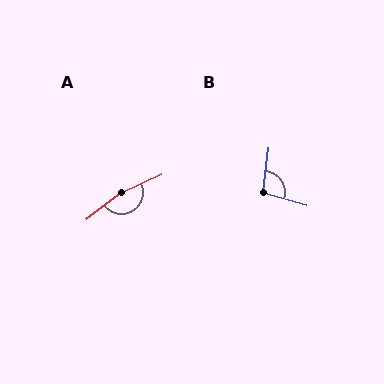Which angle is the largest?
A, at approximately 167 degrees.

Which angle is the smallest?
B, at approximately 98 degrees.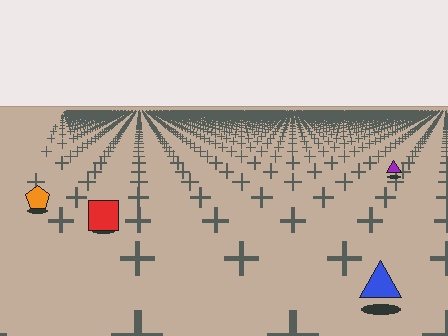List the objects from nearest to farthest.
From nearest to farthest: the blue triangle, the red square, the orange pentagon, the purple triangle.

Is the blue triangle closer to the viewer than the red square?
Yes. The blue triangle is closer — you can tell from the texture gradient: the ground texture is coarser near it.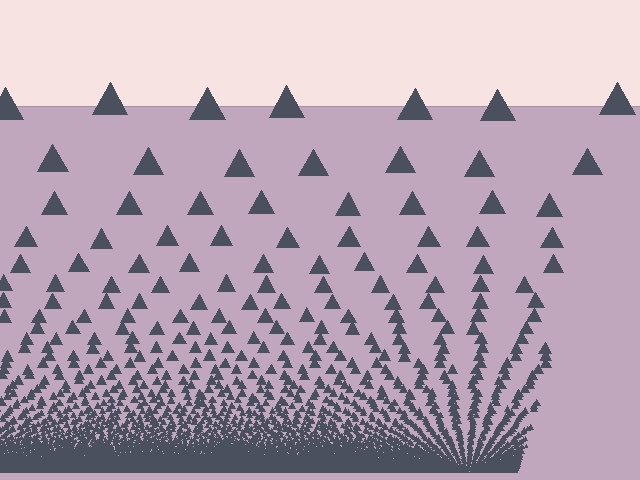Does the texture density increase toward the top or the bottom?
Density increases toward the bottom.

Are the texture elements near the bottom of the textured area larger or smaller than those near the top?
Smaller. The gradient is inverted — elements near the bottom are smaller and denser.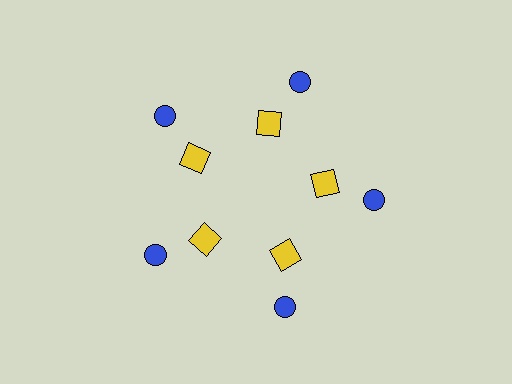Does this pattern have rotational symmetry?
Yes, this pattern has 5-fold rotational symmetry. It looks the same after rotating 72 degrees around the center.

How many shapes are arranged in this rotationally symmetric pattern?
There are 10 shapes, arranged in 5 groups of 2.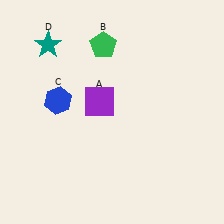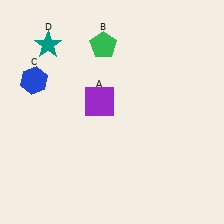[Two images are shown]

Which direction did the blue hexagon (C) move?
The blue hexagon (C) moved left.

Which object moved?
The blue hexagon (C) moved left.